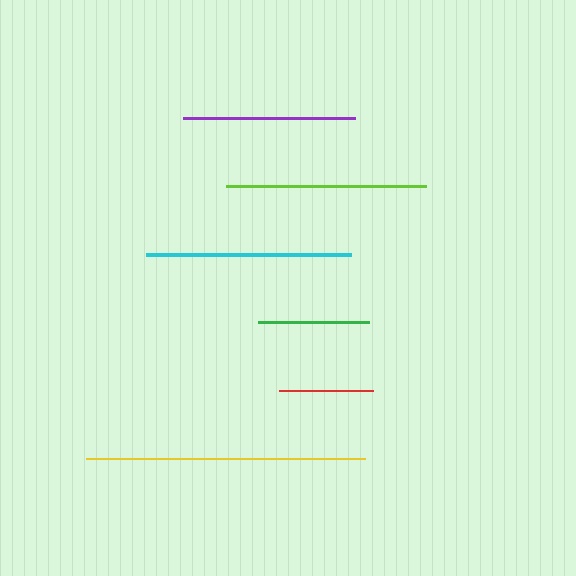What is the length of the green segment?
The green segment is approximately 111 pixels long.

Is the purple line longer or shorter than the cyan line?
The cyan line is longer than the purple line.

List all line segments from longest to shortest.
From longest to shortest: yellow, cyan, lime, purple, green, red.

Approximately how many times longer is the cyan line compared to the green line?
The cyan line is approximately 1.8 times the length of the green line.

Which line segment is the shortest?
The red line is the shortest at approximately 94 pixels.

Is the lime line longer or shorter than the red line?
The lime line is longer than the red line.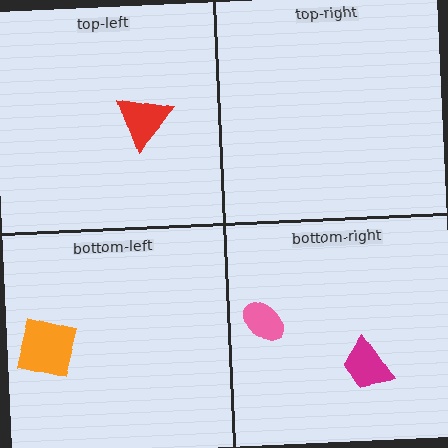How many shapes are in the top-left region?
1.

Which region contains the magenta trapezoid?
The bottom-right region.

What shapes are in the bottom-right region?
The magenta trapezoid, the pink ellipse.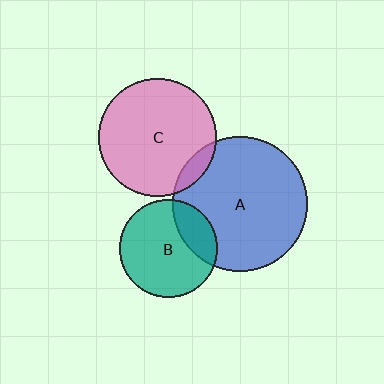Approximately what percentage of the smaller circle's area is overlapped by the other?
Approximately 20%.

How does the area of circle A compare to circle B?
Approximately 1.9 times.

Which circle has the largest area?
Circle A (blue).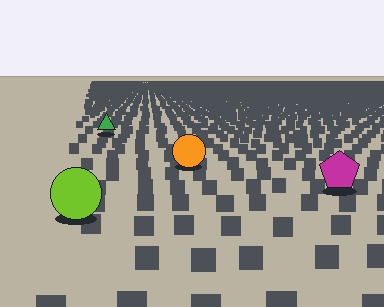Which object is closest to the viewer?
The lime circle is closest. The texture marks near it are larger and more spread out.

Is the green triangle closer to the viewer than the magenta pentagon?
No. The magenta pentagon is closer — you can tell from the texture gradient: the ground texture is coarser near it.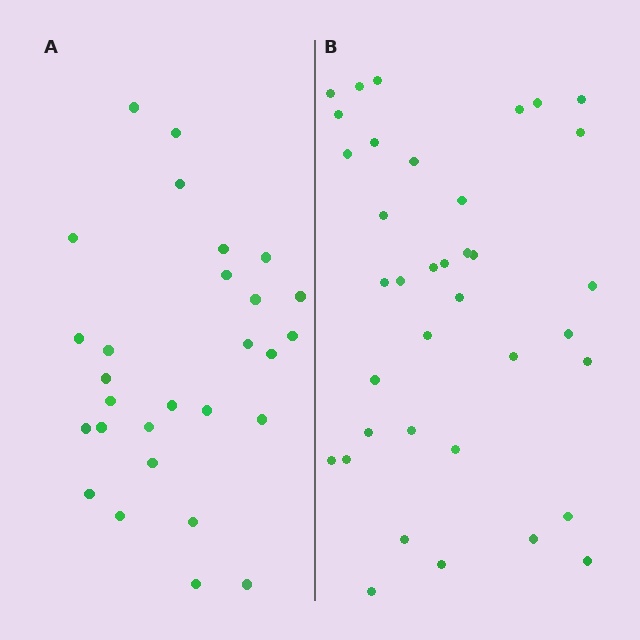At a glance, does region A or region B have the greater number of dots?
Region B (the right region) has more dots.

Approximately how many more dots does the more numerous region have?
Region B has roughly 8 or so more dots than region A.